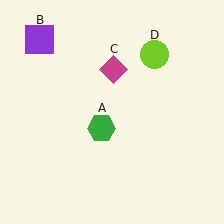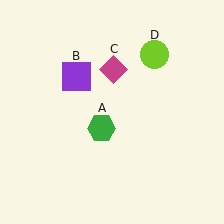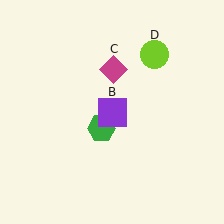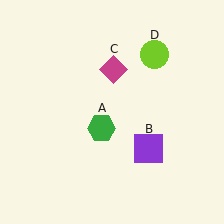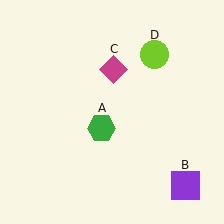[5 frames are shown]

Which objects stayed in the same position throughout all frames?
Green hexagon (object A) and magenta diamond (object C) and lime circle (object D) remained stationary.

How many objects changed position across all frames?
1 object changed position: purple square (object B).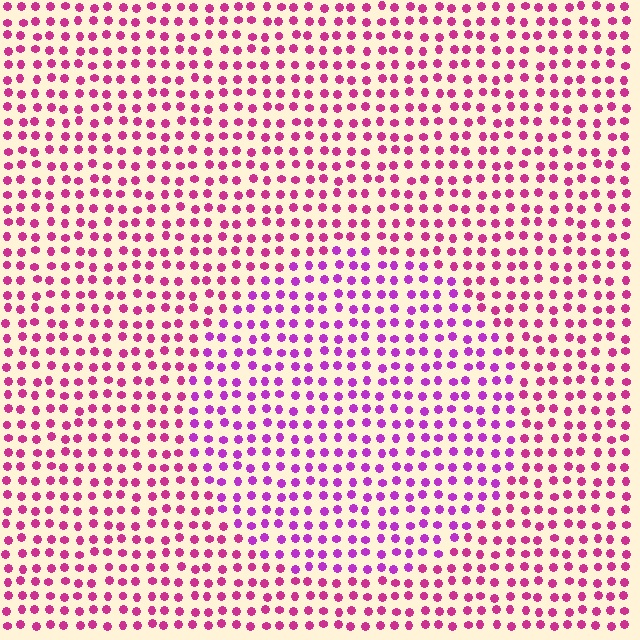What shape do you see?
I see a circle.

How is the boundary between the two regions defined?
The boundary is defined purely by a slight shift in hue (about 30 degrees). Spacing, size, and orientation are identical on both sides.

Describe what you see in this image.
The image is filled with small magenta elements in a uniform arrangement. A circle-shaped region is visible where the elements are tinted to a slightly different hue, forming a subtle color boundary.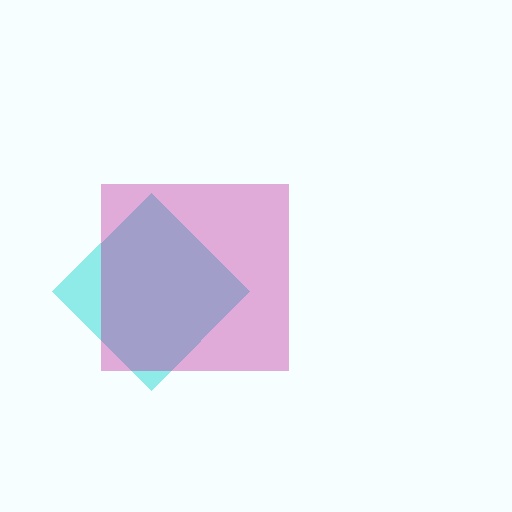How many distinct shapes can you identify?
There are 2 distinct shapes: a cyan diamond, a magenta square.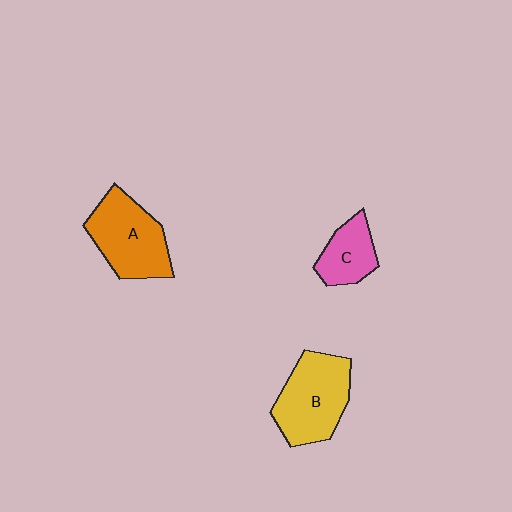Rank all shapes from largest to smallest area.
From largest to smallest: B (yellow), A (orange), C (pink).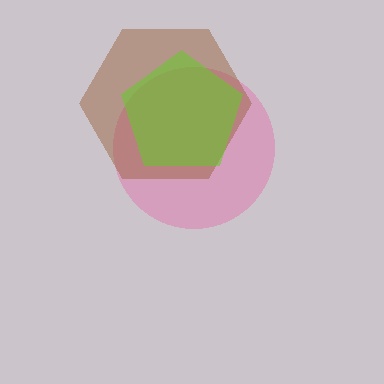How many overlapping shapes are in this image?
There are 3 overlapping shapes in the image.